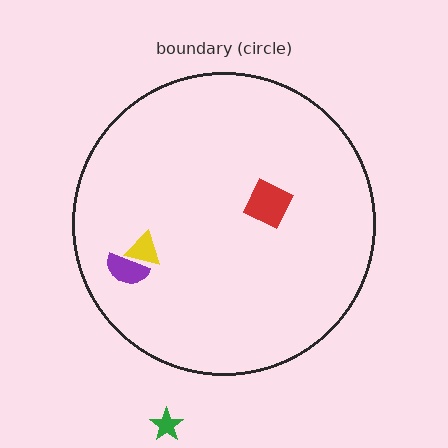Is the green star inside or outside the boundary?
Outside.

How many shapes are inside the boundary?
3 inside, 1 outside.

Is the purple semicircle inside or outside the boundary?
Inside.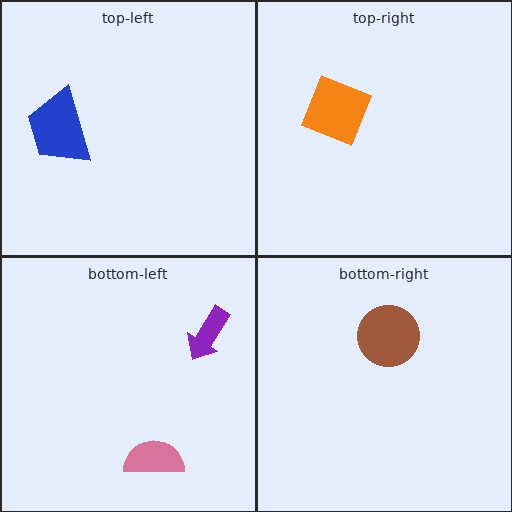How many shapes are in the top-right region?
1.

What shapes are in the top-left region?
The blue trapezoid.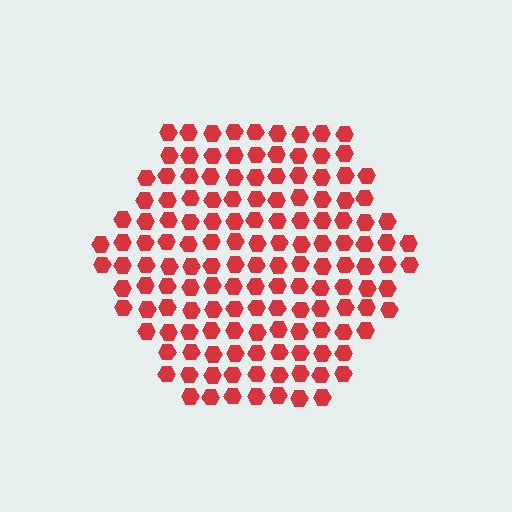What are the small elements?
The small elements are hexagons.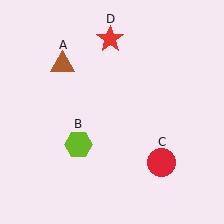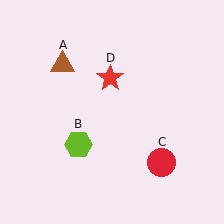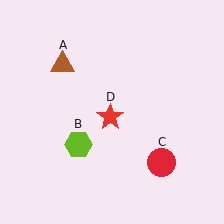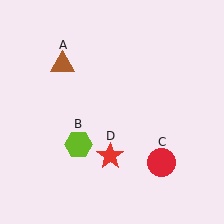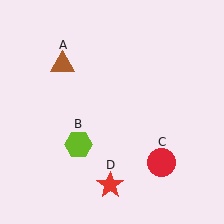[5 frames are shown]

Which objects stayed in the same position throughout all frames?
Brown triangle (object A) and lime hexagon (object B) and red circle (object C) remained stationary.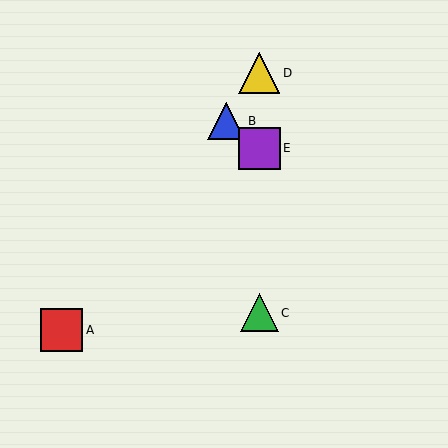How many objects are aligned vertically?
3 objects (C, D, E) are aligned vertically.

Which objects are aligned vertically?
Objects C, D, E are aligned vertically.